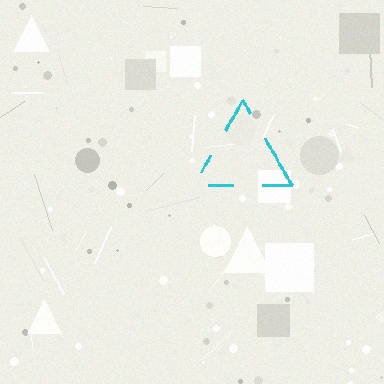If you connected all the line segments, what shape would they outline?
They would outline a triangle.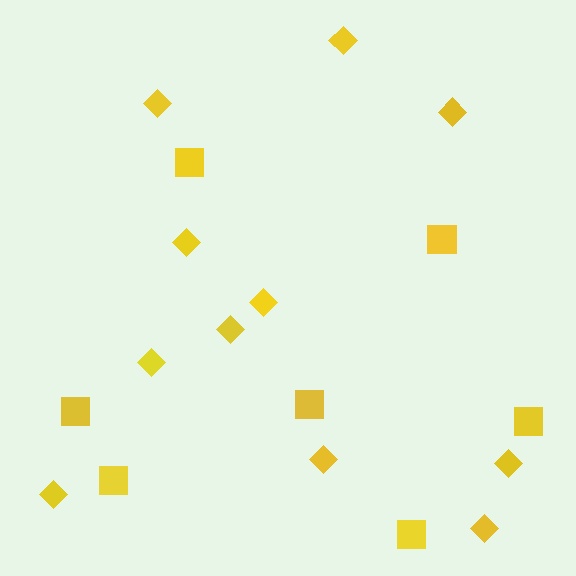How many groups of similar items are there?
There are 2 groups: one group of diamonds (11) and one group of squares (7).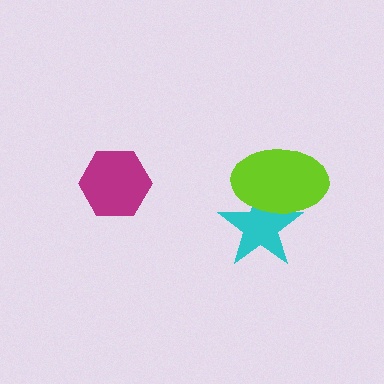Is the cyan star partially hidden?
Yes, it is partially covered by another shape.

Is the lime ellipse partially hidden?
No, no other shape covers it.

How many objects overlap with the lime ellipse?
1 object overlaps with the lime ellipse.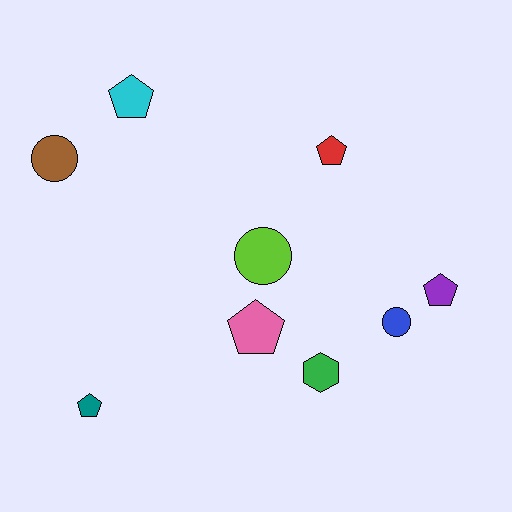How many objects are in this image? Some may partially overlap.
There are 9 objects.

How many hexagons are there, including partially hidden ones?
There is 1 hexagon.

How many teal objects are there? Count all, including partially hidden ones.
There is 1 teal object.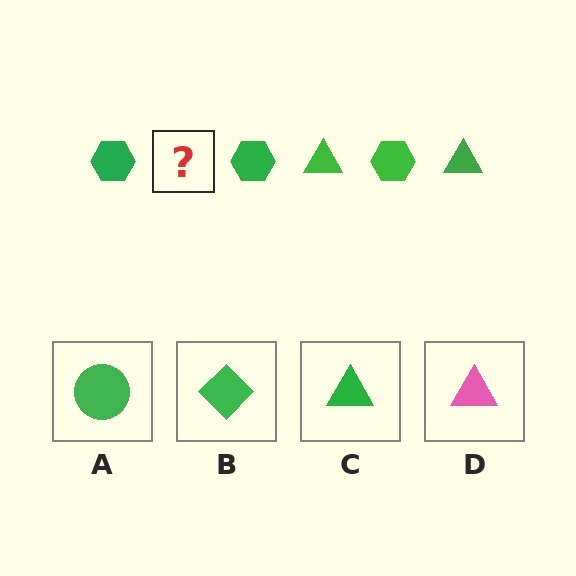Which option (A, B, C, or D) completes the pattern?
C.